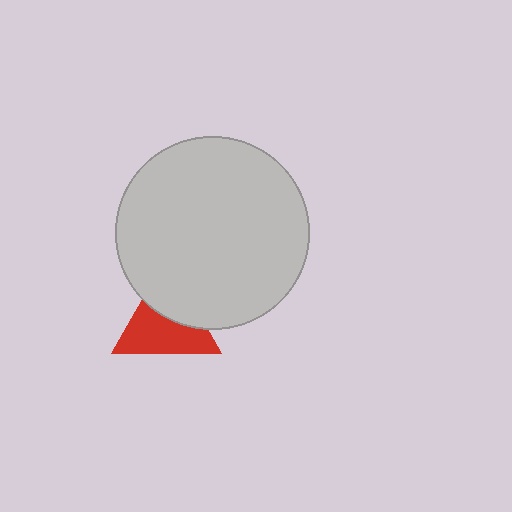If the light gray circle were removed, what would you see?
You would see the complete red triangle.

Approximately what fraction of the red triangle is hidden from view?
Roughly 40% of the red triangle is hidden behind the light gray circle.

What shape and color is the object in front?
The object in front is a light gray circle.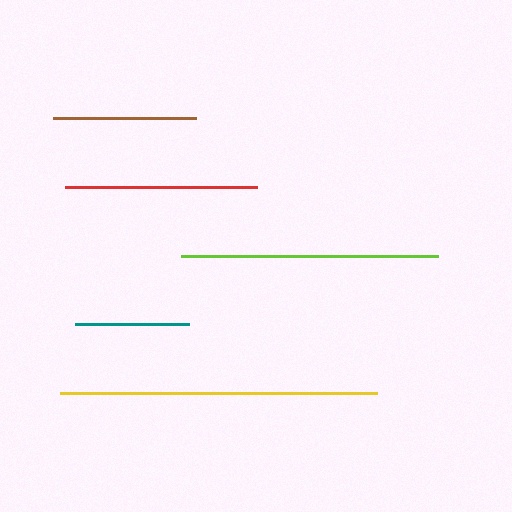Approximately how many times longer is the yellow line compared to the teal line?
The yellow line is approximately 2.8 times the length of the teal line.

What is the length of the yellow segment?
The yellow segment is approximately 317 pixels long.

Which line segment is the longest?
The yellow line is the longest at approximately 317 pixels.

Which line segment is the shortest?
The teal line is the shortest at approximately 114 pixels.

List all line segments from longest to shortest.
From longest to shortest: yellow, lime, red, brown, teal.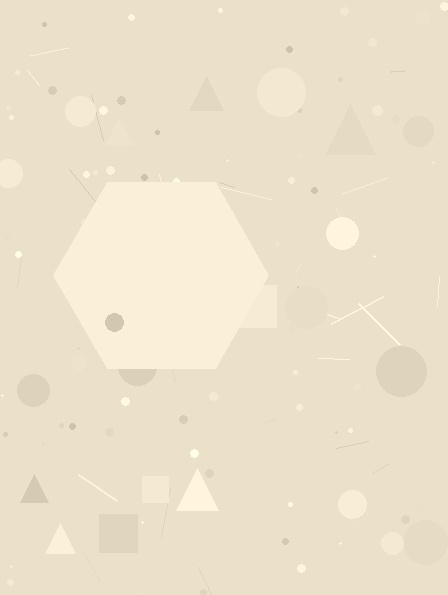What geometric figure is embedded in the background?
A hexagon is embedded in the background.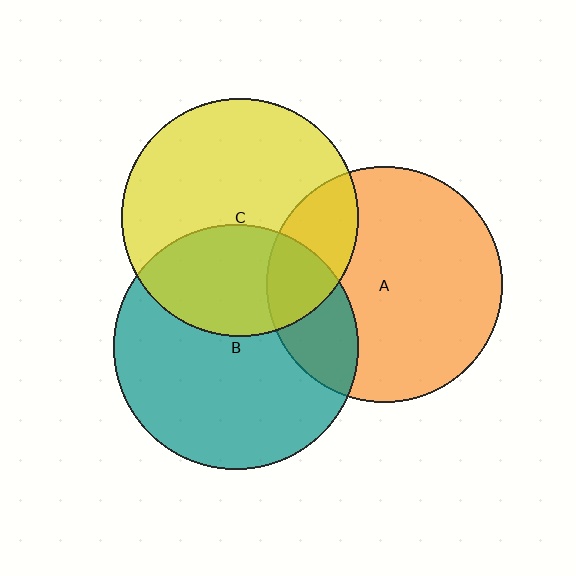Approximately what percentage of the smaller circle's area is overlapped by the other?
Approximately 35%.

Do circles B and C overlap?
Yes.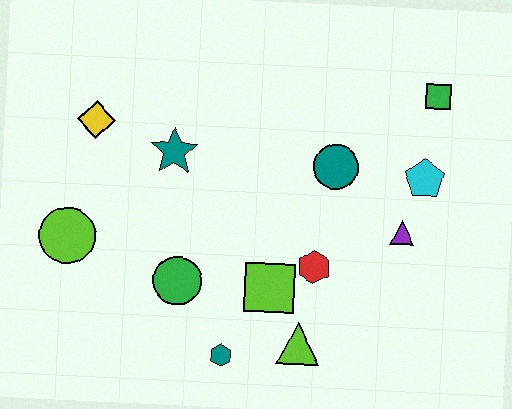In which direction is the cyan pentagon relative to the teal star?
The cyan pentagon is to the right of the teal star.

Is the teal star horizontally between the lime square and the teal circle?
No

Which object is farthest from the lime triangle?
The yellow diamond is farthest from the lime triangle.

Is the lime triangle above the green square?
No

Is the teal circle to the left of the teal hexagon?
No